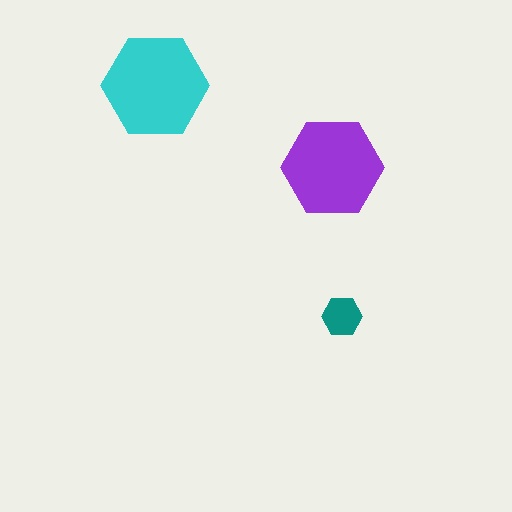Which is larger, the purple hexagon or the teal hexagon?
The purple one.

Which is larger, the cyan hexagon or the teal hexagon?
The cyan one.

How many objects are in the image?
There are 3 objects in the image.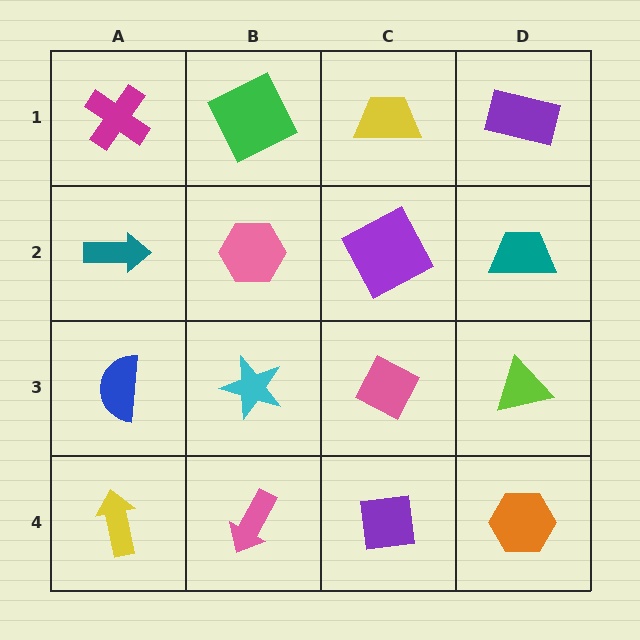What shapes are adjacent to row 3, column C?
A purple square (row 2, column C), a purple square (row 4, column C), a cyan star (row 3, column B), a lime triangle (row 3, column D).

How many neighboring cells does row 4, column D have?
2.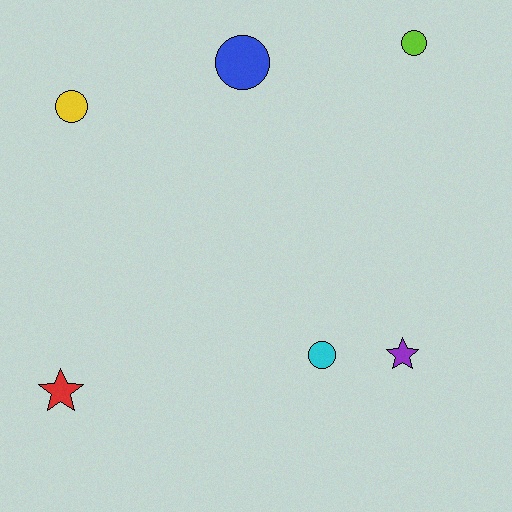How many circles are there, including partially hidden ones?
There are 4 circles.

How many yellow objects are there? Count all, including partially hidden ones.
There is 1 yellow object.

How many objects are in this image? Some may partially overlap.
There are 6 objects.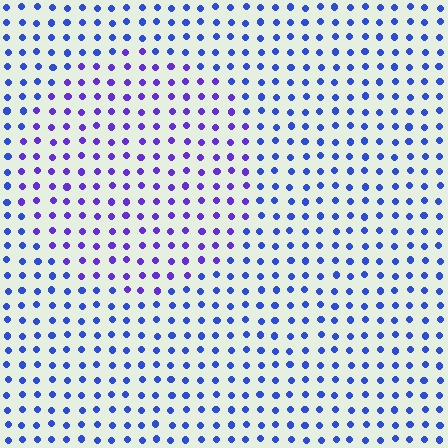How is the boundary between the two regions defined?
The boundary is defined purely by a slight shift in hue (about 31 degrees). Spacing, size, and orientation are identical on both sides.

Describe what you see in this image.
The image is filled with small blue elements in a uniform arrangement. A circle-shaped region is visible where the elements are tinted to a slightly different hue, forming a subtle color boundary.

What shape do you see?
I see a circle.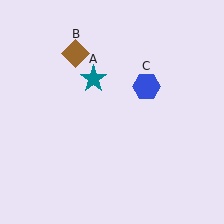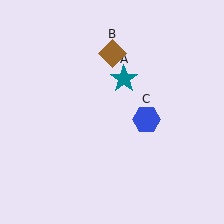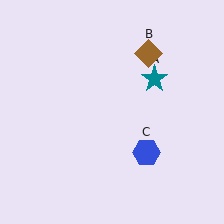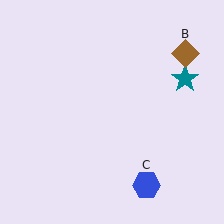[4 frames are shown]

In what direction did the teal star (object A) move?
The teal star (object A) moved right.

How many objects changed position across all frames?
3 objects changed position: teal star (object A), brown diamond (object B), blue hexagon (object C).